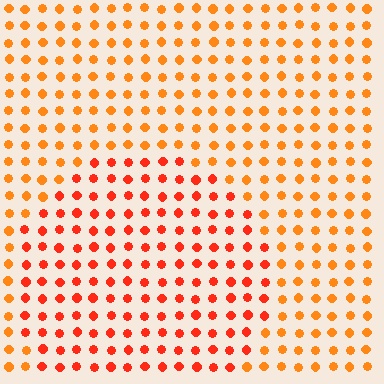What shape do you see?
I see a circle.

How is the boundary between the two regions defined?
The boundary is defined purely by a slight shift in hue (about 24 degrees). Spacing, size, and orientation are identical on both sides.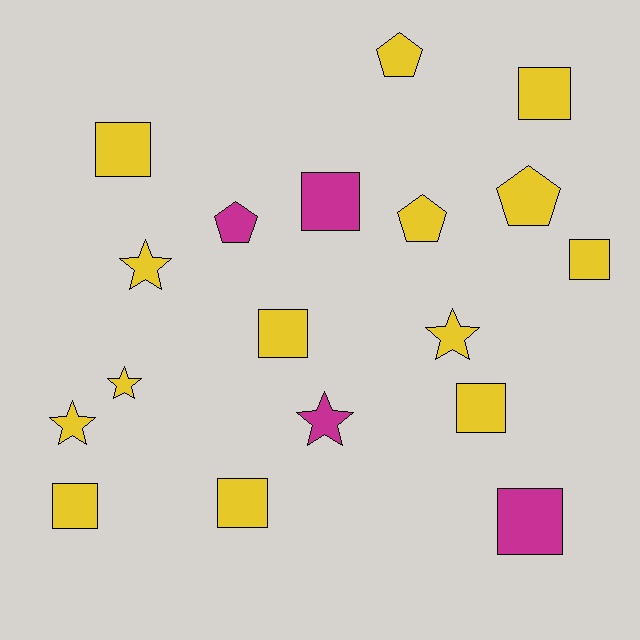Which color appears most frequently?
Yellow, with 14 objects.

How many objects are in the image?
There are 18 objects.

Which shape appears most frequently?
Square, with 9 objects.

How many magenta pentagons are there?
There is 1 magenta pentagon.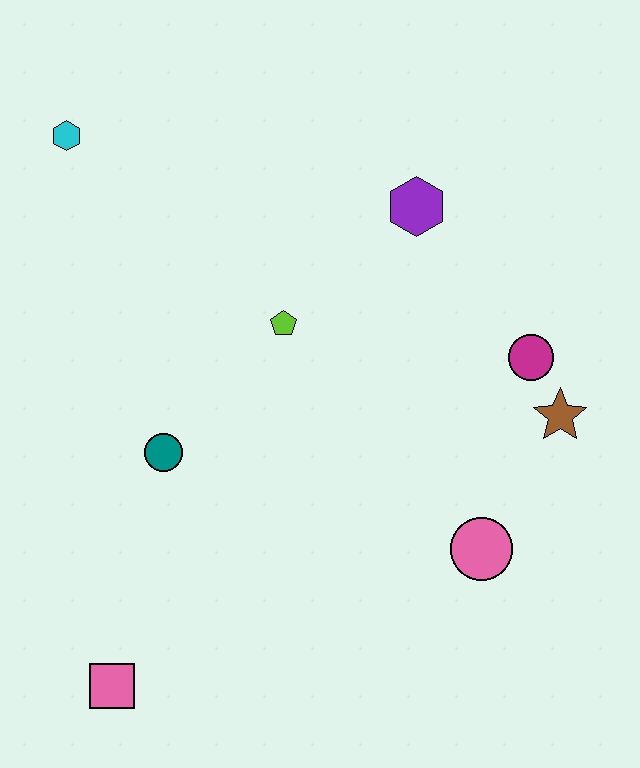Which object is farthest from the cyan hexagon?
The pink circle is farthest from the cyan hexagon.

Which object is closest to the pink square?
The teal circle is closest to the pink square.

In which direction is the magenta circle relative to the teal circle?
The magenta circle is to the right of the teal circle.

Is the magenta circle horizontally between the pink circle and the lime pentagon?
No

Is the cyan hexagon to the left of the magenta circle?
Yes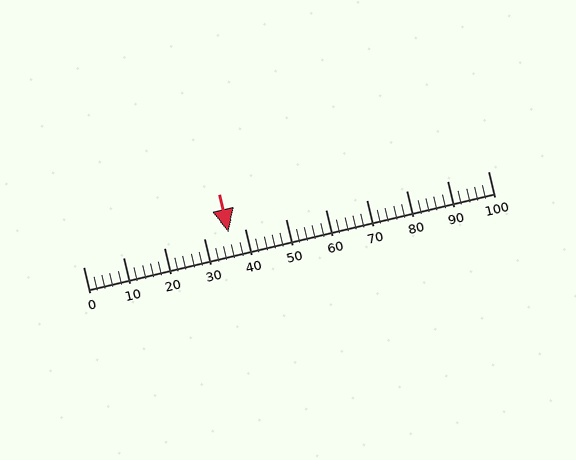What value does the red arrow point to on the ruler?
The red arrow points to approximately 36.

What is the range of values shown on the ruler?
The ruler shows values from 0 to 100.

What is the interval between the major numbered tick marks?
The major tick marks are spaced 10 units apart.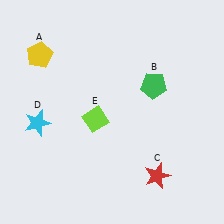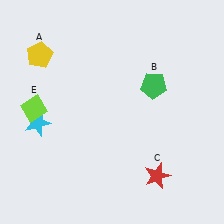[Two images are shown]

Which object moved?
The lime diamond (E) moved left.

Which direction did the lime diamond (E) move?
The lime diamond (E) moved left.